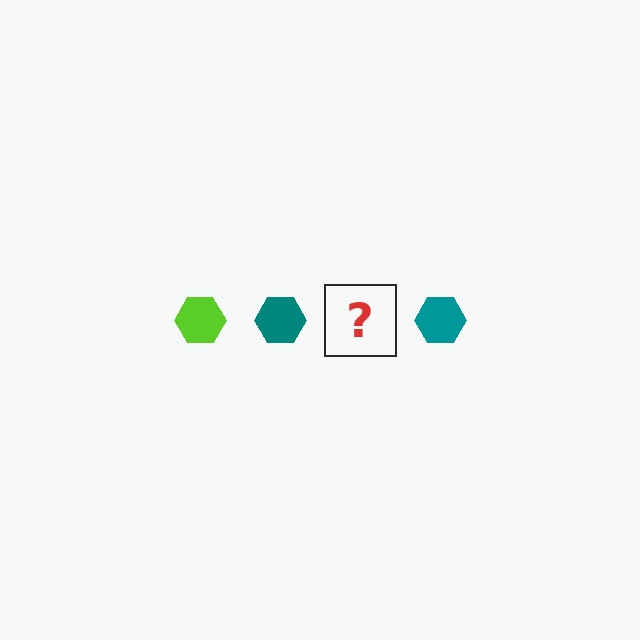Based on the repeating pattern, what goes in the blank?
The blank should be a lime hexagon.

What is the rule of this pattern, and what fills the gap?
The rule is that the pattern cycles through lime, teal hexagons. The gap should be filled with a lime hexagon.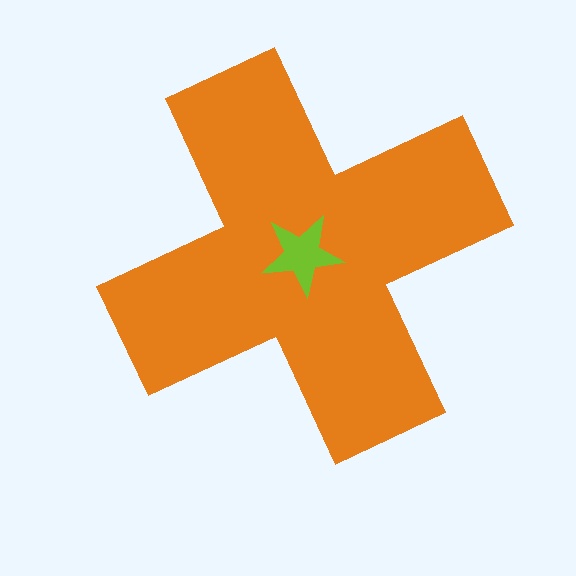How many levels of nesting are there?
2.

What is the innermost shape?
The lime star.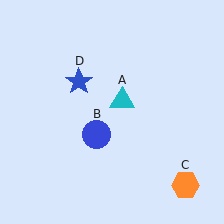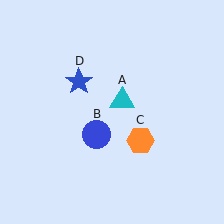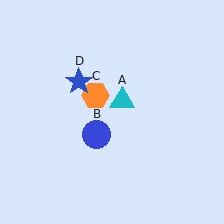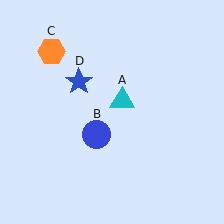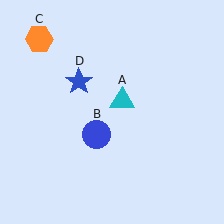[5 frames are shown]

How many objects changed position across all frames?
1 object changed position: orange hexagon (object C).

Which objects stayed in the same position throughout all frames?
Cyan triangle (object A) and blue circle (object B) and blue star (object D) remained stationary.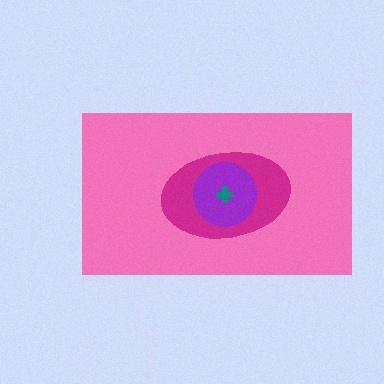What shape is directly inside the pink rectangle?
The magenta ellipse.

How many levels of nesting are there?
4.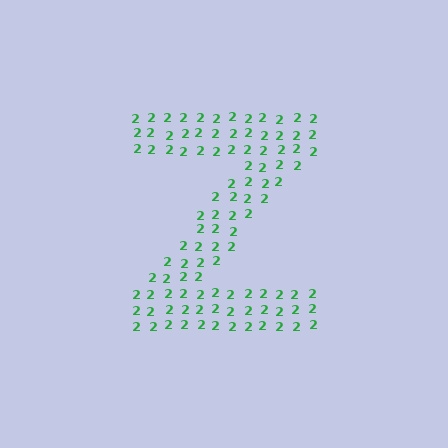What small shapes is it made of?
It is made of small digit 2's.